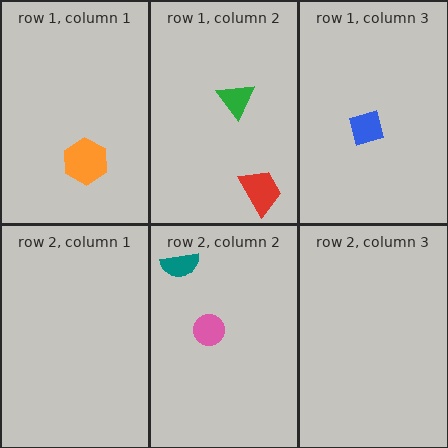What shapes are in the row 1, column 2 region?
The red trapezoid, the green triangle.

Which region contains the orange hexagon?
The row 1, column 1 region.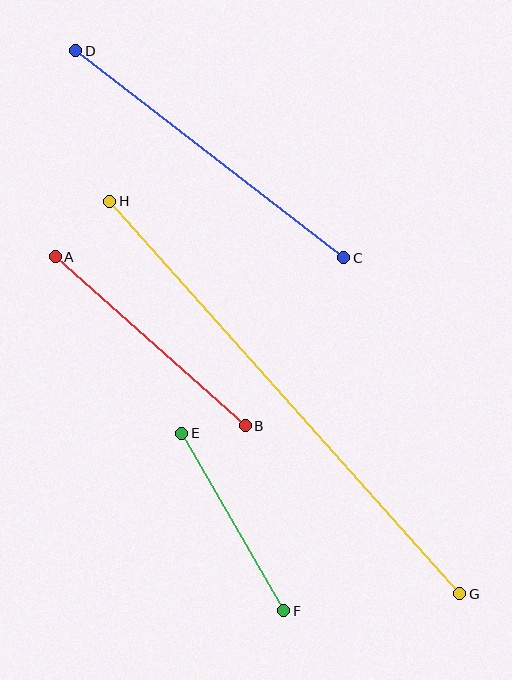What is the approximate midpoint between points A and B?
The midpoint is at approximately (150, 341) pixels.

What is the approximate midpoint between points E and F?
The midpoint is at approximately (233, 522) pixels.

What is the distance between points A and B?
The distance is approximately 254 pixels.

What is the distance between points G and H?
The distance is approximately 526 pixels.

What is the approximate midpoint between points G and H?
The midpoint is at approximately (285, 398) pixels.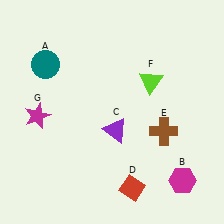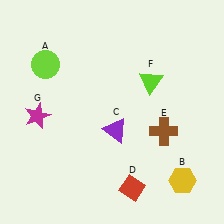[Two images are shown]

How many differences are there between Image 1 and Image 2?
There are 2 differences between the two images.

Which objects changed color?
A changed from teal to lime. B changed from magenta to yellow.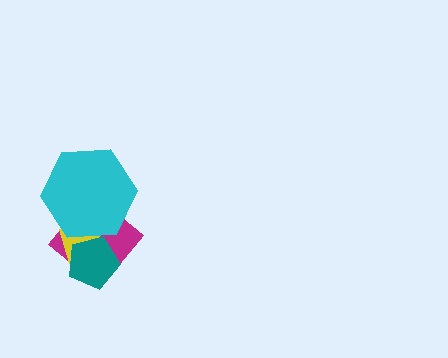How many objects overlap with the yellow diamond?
3 objects overlap with the yellow diamond.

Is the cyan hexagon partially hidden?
No, no other shape covers it.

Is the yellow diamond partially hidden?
Yes, it is partially covered by another shape.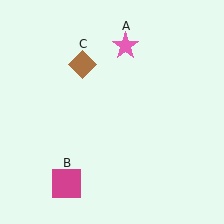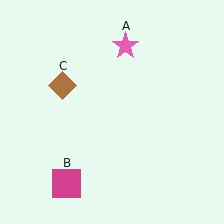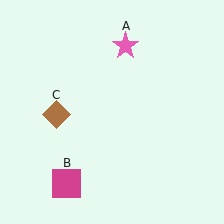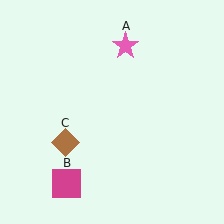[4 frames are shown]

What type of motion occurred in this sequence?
The brown diamond (object C) rotated counterclockwise around the center of the scene.